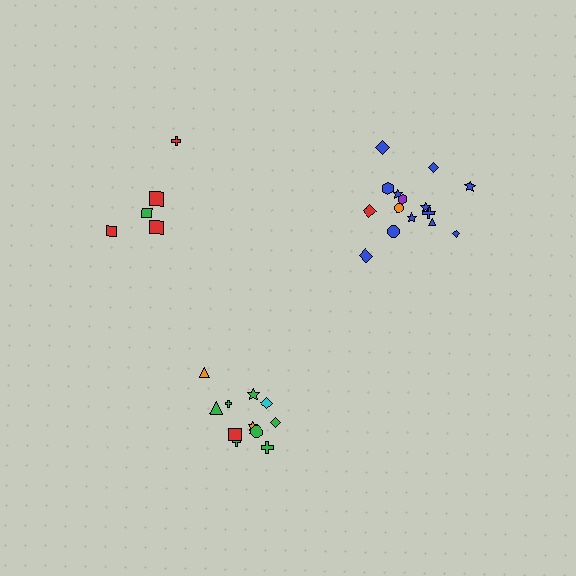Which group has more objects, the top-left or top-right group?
The top-right group.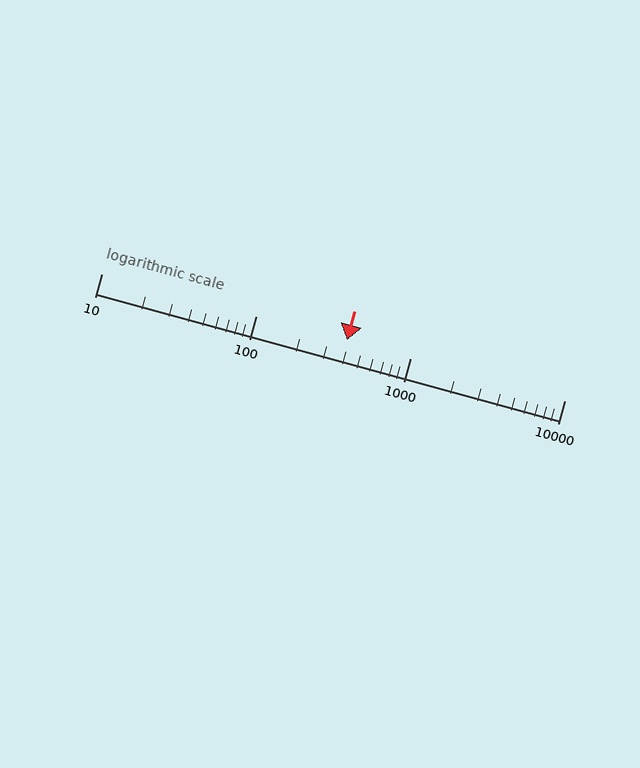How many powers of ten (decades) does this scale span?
The scale spans 3 decades, from 10 to 10000.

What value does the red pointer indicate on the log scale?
The pointer indicates approximately 390.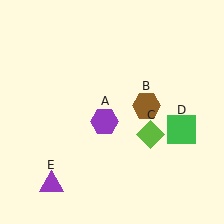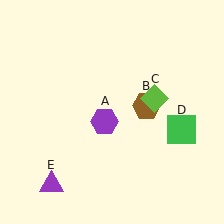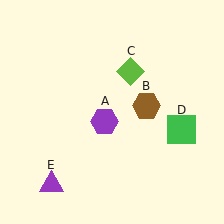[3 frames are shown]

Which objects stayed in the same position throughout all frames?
Purple hexagon (object A) and brown hexagon (object B) and green square (object D) and purple triangle (object E) remained stationary.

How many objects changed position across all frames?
1 object changed position: lime diamond (object C).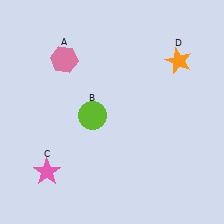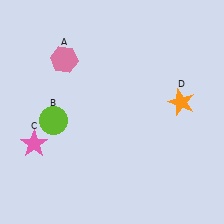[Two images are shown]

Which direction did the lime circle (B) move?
The lime circle (B) moved left.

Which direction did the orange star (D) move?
The orange star (D) moved down.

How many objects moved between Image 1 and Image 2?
3 objects moved between the two images.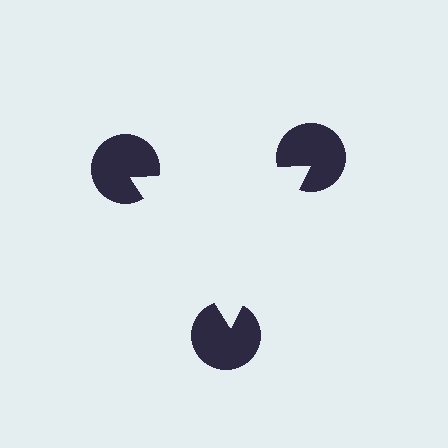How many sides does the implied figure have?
3 sides.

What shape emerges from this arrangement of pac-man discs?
An illusory triangle — its edges are inferred from the aligned wedge cuts in the pac-man discs, not physically drawn.